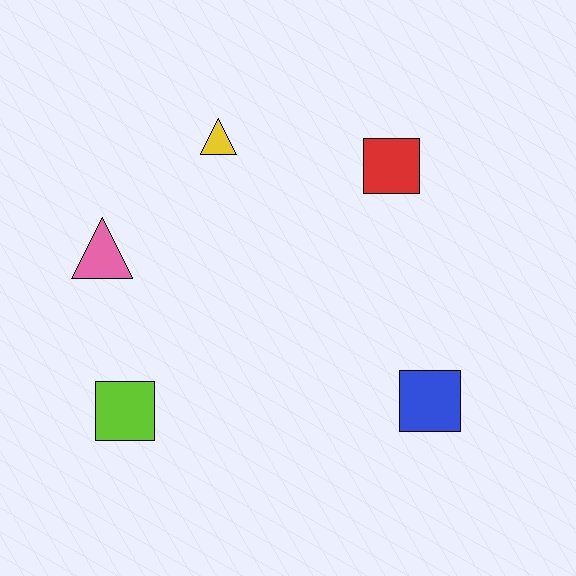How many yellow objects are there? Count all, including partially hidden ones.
There is 1 yellow object.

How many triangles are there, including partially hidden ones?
There are 2 triangles.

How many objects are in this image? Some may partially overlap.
There are 5 objects.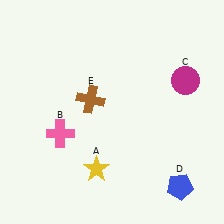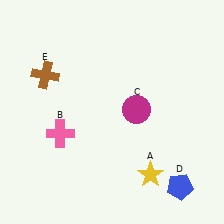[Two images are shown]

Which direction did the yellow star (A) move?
The yellow star (A) moved right.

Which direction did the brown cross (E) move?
The brown cross (E) moved left.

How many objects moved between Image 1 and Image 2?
3 objects moved between the two images.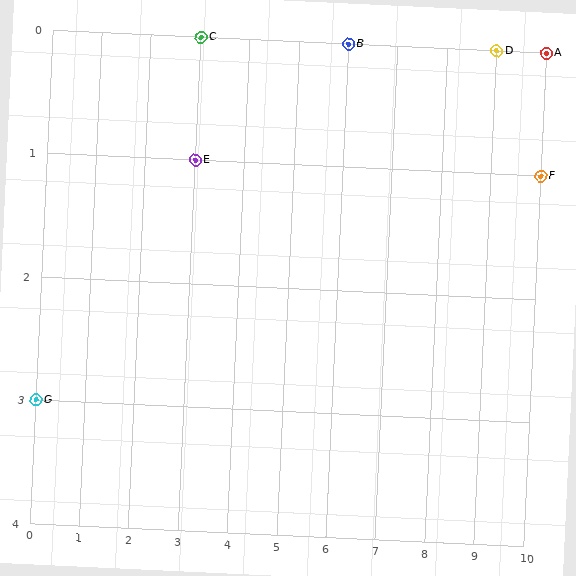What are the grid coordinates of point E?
Point E is at grid coordinates (3, 1).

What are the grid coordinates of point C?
Point C is at grid coordinates (3, 0).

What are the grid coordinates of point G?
Point G is at grid coordinates (0, 3).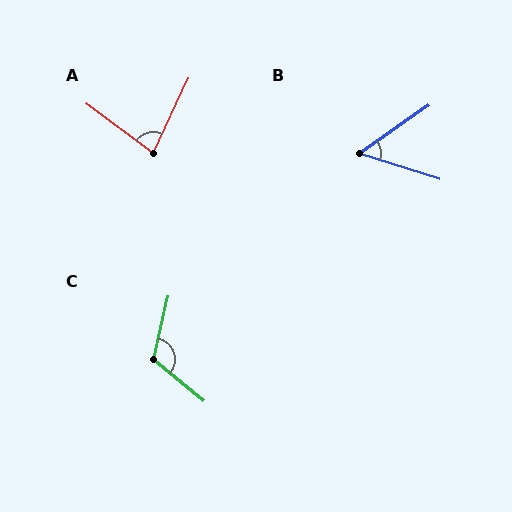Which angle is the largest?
C, at approximately 117 degrees.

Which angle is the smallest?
B, at approximately 52 degrees.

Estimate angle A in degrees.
Approximately 79 degrees.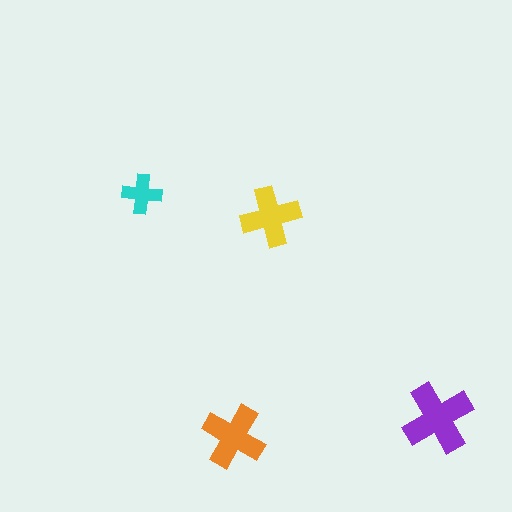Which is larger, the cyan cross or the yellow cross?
The yellow one.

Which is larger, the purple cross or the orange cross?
The purple one.